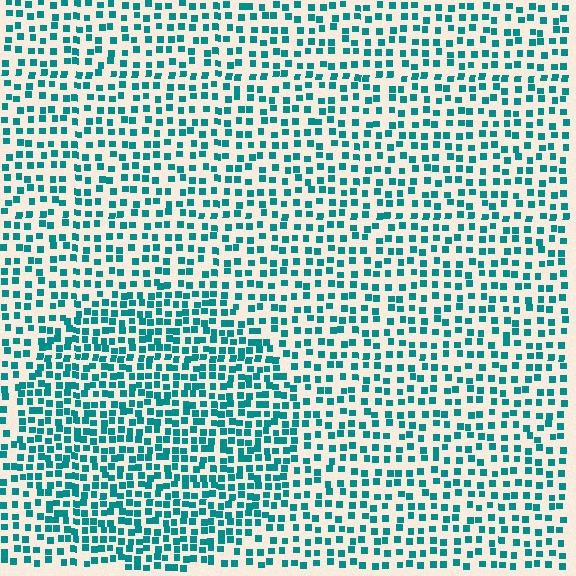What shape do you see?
I see a circle.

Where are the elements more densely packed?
The elements are more densely packed inside the circle boundary.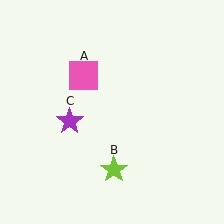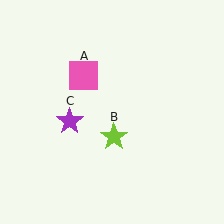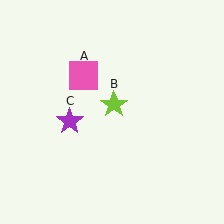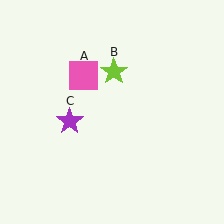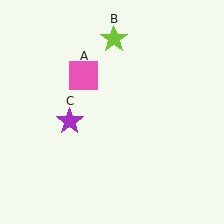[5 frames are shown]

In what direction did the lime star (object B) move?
The lime star (object B) moved up.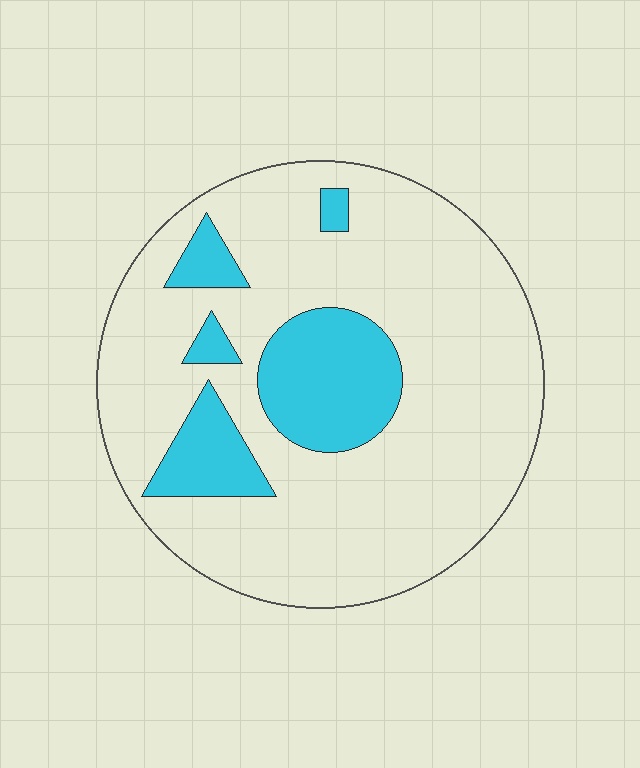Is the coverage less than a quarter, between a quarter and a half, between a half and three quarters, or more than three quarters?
Less than a quarter.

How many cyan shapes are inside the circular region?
5.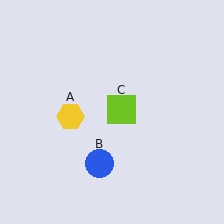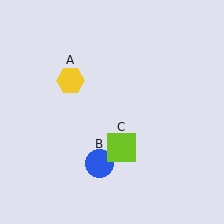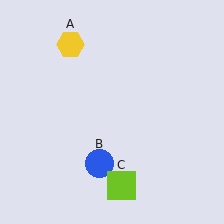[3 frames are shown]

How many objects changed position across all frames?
2 objects changed position: yellow hexagon (object A), lime square (object C).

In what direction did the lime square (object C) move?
The lime square (object C) moved down.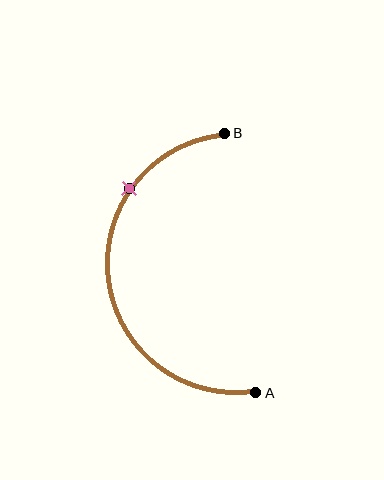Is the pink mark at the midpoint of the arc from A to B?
No. The pink mark lies on the arc but is closer to endpoint B. The arc midpoint would be at the point on the curve equidistant along the arc from both A and B.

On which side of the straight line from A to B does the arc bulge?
The arc bulges to the left of the straight line connecting A and B.